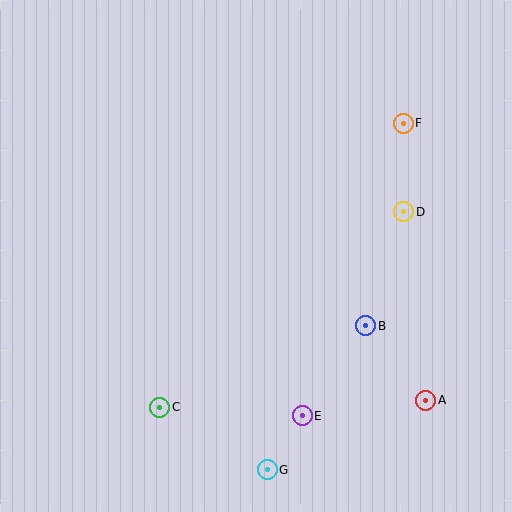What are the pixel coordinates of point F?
Point F is at (403, 123).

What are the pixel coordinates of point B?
Point B is at (366, 326).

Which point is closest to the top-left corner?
Point F is closest to the top-left corner.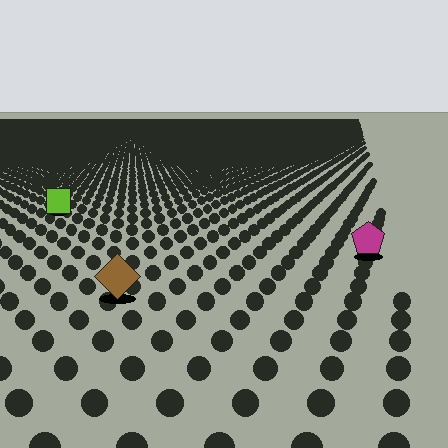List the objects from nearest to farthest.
From nearest to farthest: the brown diamond, the magenta pentagon, the lime square.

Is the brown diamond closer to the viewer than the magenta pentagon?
Yes. The brown diamond is closer — you can tell from the texture gradient: the ground texture is coarser near it.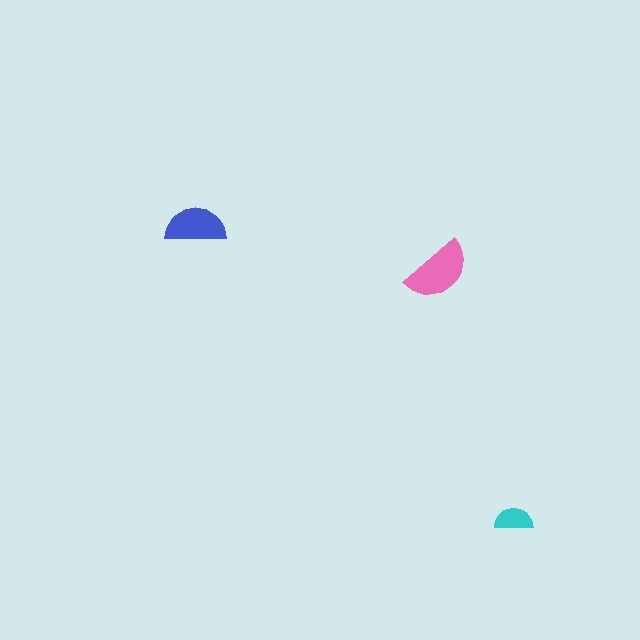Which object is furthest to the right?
The cyan semicircle is rightmost.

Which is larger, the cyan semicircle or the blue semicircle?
The blue one.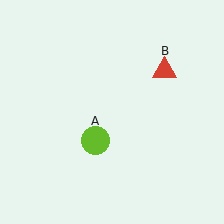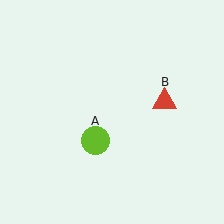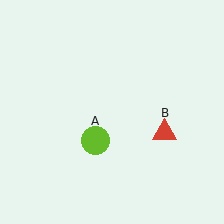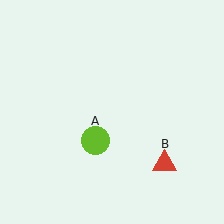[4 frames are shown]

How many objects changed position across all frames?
1 object changed position: red triangle (object B).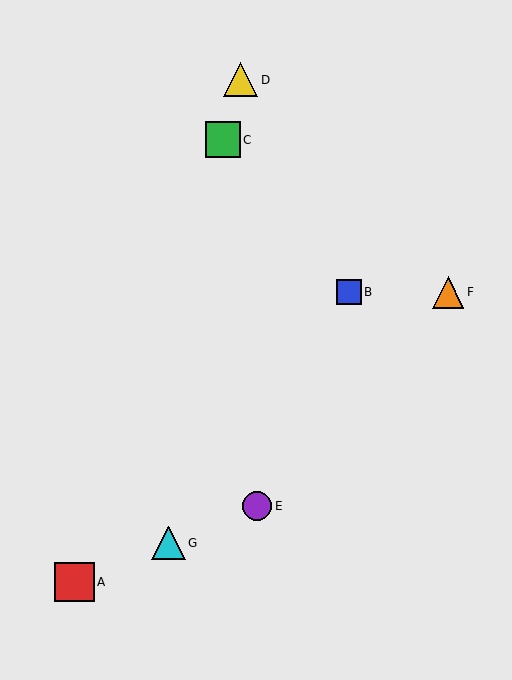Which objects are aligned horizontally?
Objects B, F are aligned horizontally.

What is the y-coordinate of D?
Object D is at y≈80.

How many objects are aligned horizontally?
2 objects (B, F) are aligned horizontally.